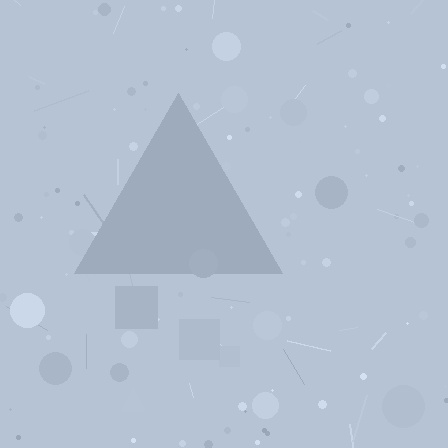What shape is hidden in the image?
A triangle is hidden in the image.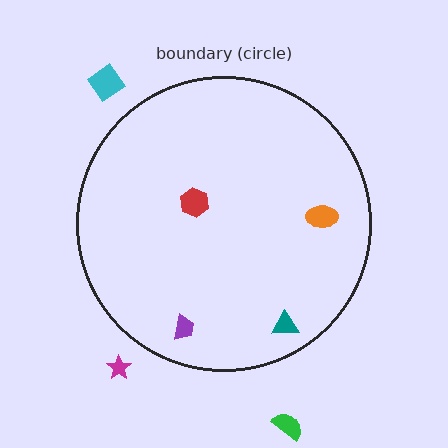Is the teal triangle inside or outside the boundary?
Inside.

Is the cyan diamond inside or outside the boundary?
Outside.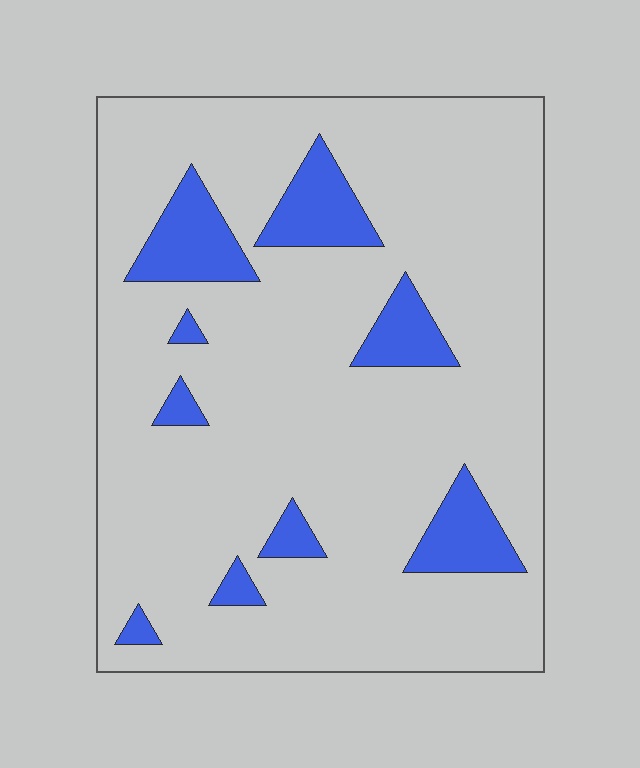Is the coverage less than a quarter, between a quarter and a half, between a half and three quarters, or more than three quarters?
Less than a quarter.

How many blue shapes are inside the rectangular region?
9.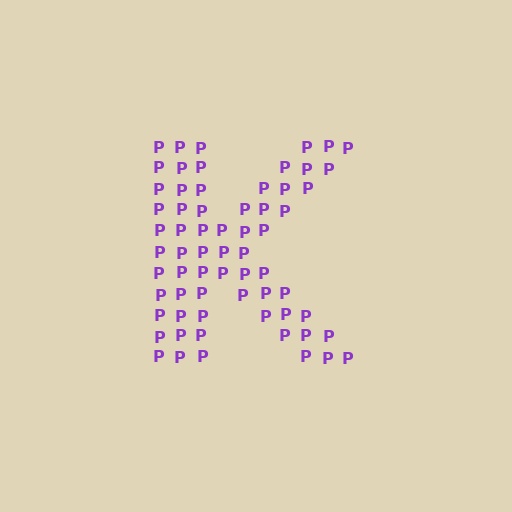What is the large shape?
The large shape is the letter K.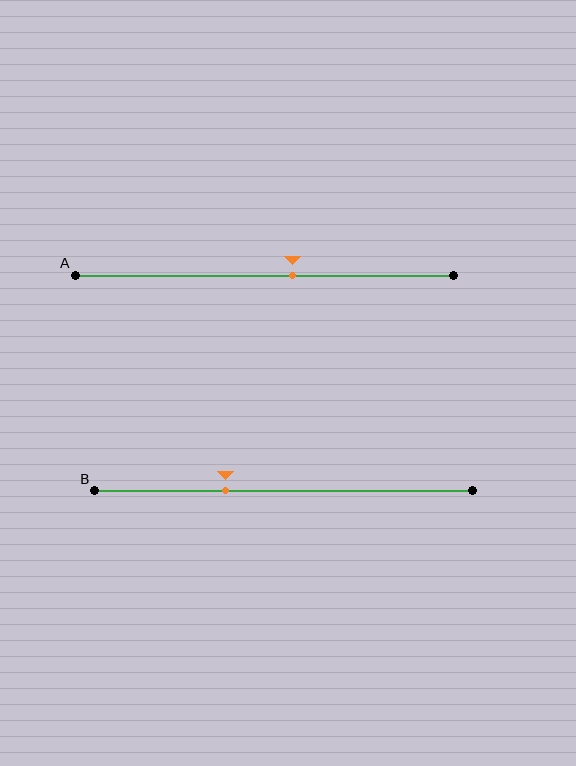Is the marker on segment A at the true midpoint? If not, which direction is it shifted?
No, the marker on segment A is shifted to the right by about 7% of the segment length.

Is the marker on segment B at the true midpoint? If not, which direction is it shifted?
No, the marker on segment B is shifted to the left by about 16% of the segment length.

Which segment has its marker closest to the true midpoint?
Segment A has its marker closest to the true midpoint.